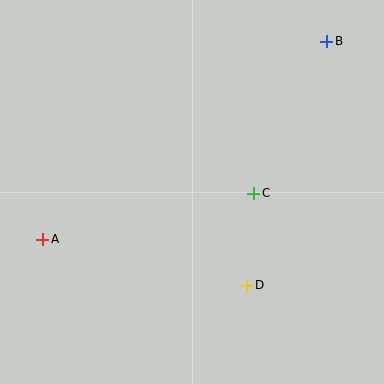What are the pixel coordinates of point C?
Point C is at (254, 193).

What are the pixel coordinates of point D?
Point D is at (247, 285).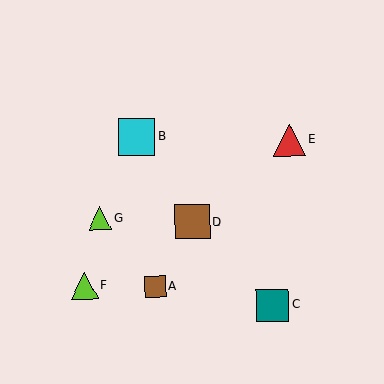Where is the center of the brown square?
The center of the brown square is at (193, 222).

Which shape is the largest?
The cyan square (labeled B) is the largest.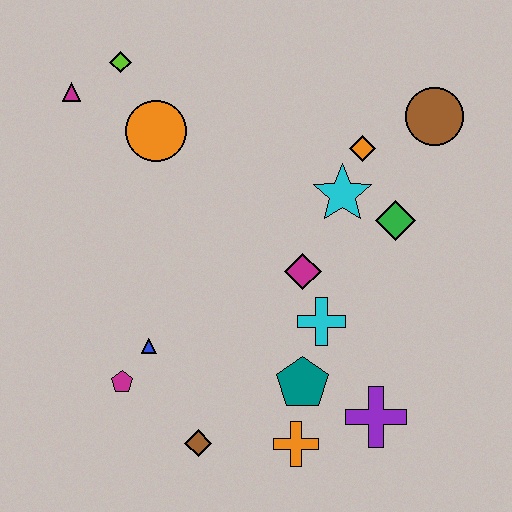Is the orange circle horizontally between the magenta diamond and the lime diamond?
Yes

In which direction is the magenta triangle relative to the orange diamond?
The magenta triangle is to the left of the orange diamond.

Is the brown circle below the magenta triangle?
Yes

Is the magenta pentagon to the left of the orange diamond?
Yes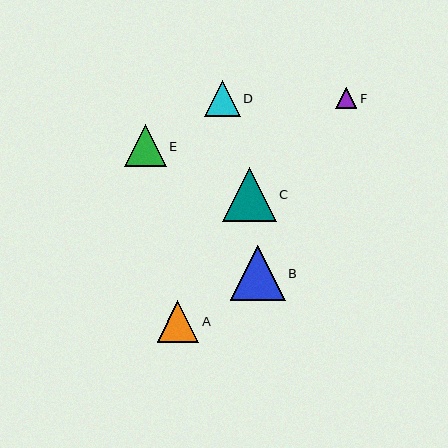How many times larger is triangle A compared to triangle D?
Triangle A is approximately 1.2 times the size of triangle D.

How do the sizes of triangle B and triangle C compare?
Triangle B and triangle C are approximately the same size.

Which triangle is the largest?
Triangle B is the largest with a size of approximately 55 pixels.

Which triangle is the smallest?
Triangle F is the smallest with a size of approximately 21 pixels.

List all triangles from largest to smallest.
From largest to smallest: B, C, E, A, D, F.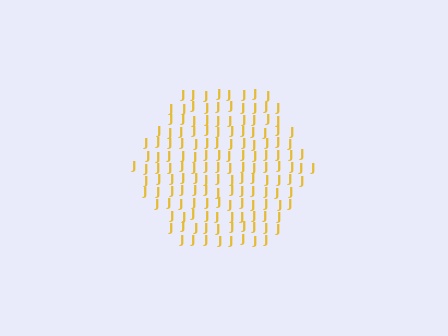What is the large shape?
The large shape is a hexagon.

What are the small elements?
The small elements are letter J's.